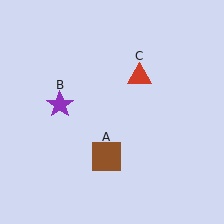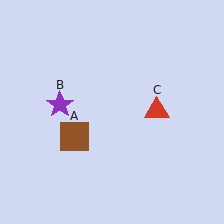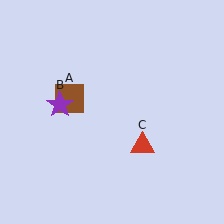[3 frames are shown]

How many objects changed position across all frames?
2 objects changed position: brown square (object A), red triangle (object C).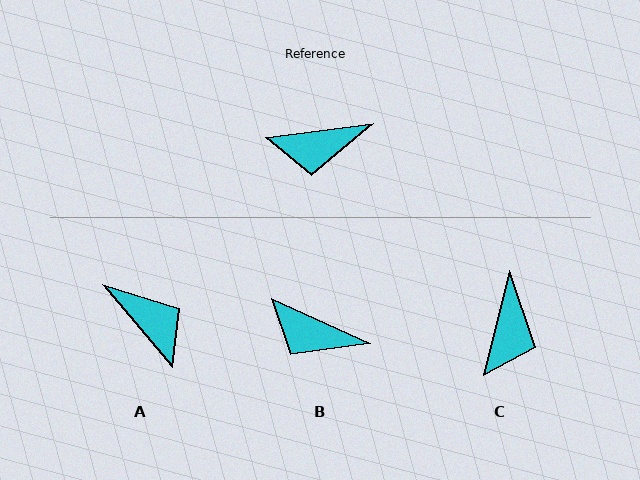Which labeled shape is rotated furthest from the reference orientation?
A, about 123 degrees away.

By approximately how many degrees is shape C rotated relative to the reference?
Approximately 68 degrees counter-clockwise.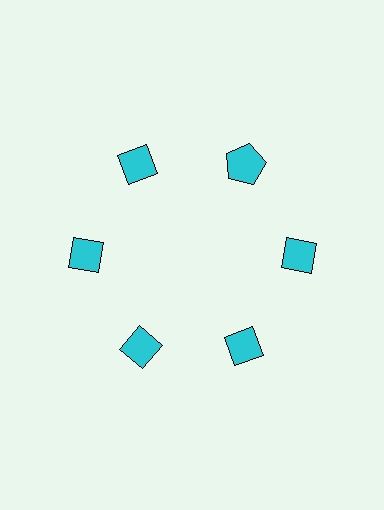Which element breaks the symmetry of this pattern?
The cyan pentagon at roughly the 1 o'clock position breaks the symmetry. All other shapes are cyan diamonds.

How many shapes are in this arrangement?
There are 6 shapes arranged in a ring pattern.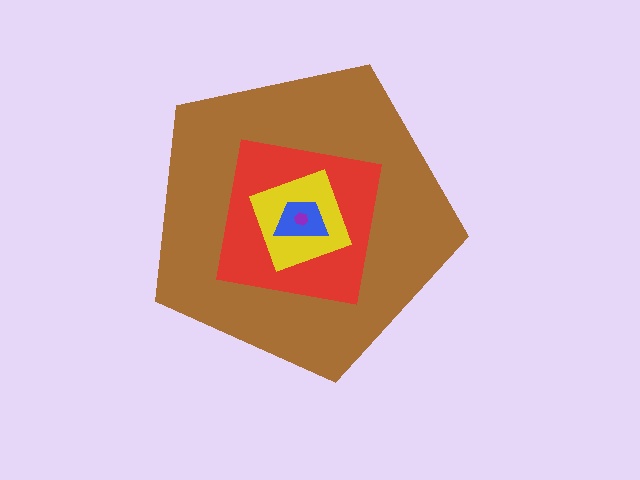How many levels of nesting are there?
5.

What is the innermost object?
The purple hexagon.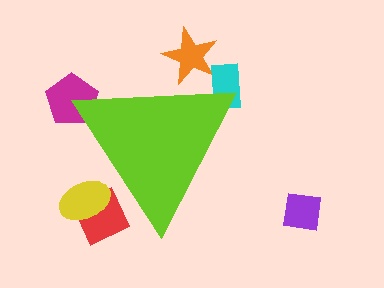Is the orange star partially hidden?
Yes, the orange star is partially hidden behind the lime triangle.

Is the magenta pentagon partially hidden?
Yes, the magenta pentagon is partially hidden behind the lime triangle.